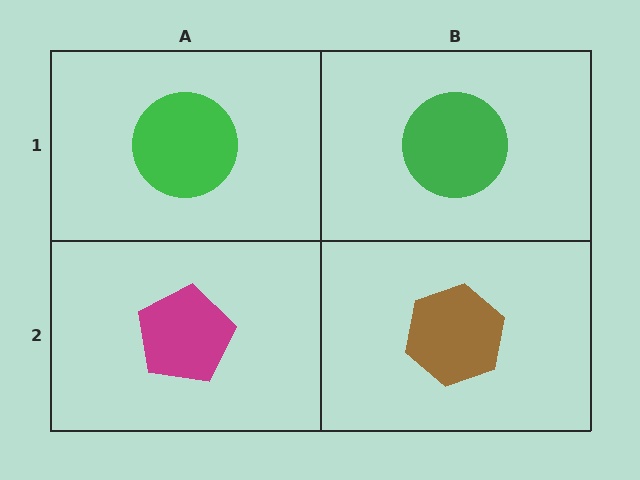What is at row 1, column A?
A green circle.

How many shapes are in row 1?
2 shapes.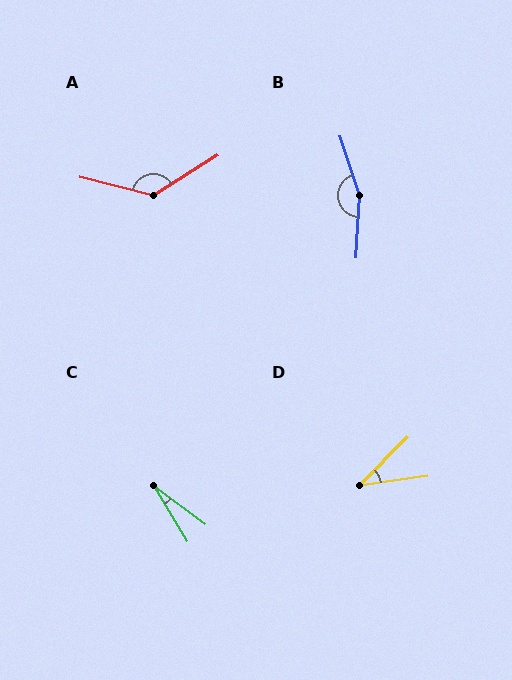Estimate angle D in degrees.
Approximately 37 degrees.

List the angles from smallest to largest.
C (22°), D (37°), A (134°), B (159°).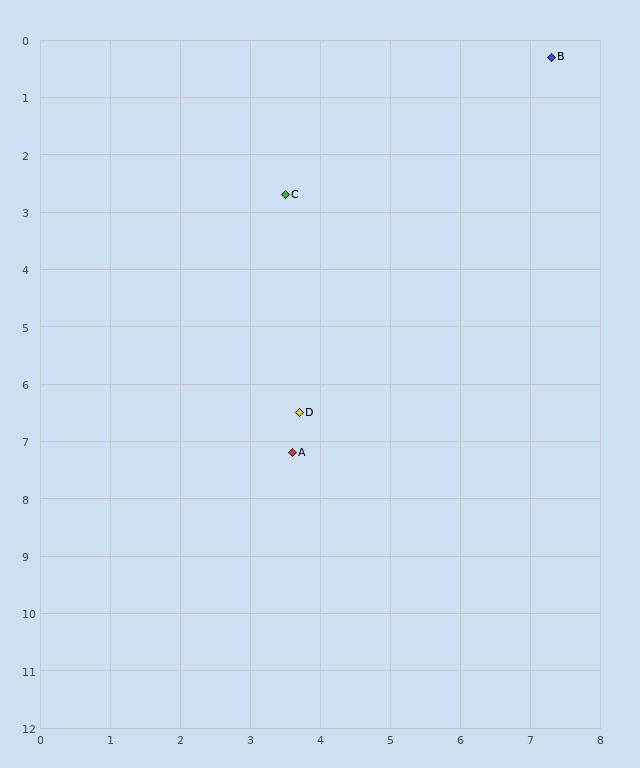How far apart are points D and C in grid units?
Points D and C are about 3.8 grid units apart.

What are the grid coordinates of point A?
Point A is at approximately (3.6, 7.2).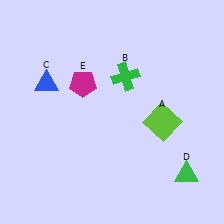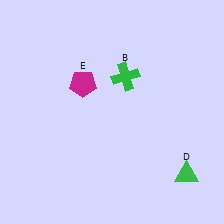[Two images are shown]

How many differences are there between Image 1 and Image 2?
There are 2 differences between the two images.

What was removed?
The lime square (A), the blue triangle (C) were removed in Image 2.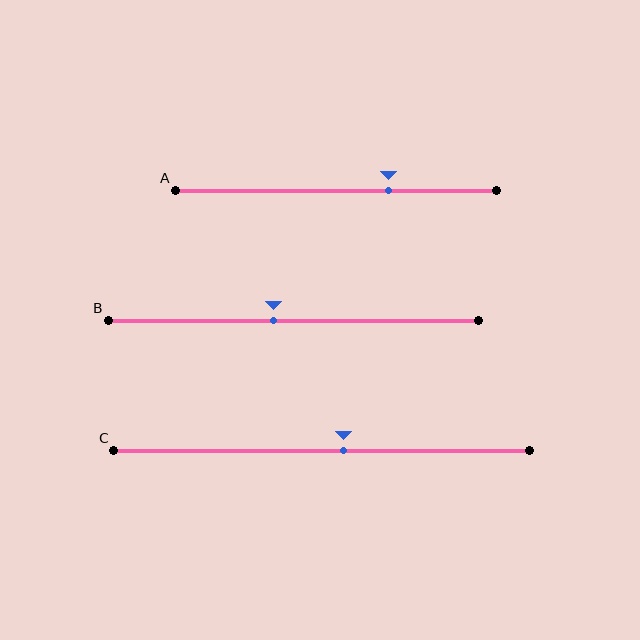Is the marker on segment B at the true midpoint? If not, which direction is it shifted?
No, the marker on segment B is shifted to the left by about 5% of the segment length.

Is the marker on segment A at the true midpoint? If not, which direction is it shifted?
No, the marker on segment A is shifted to the right by about 16% of the segment length.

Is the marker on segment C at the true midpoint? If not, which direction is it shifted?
No, the marker on segment C is shifted to the right by about 5% of the segment length.